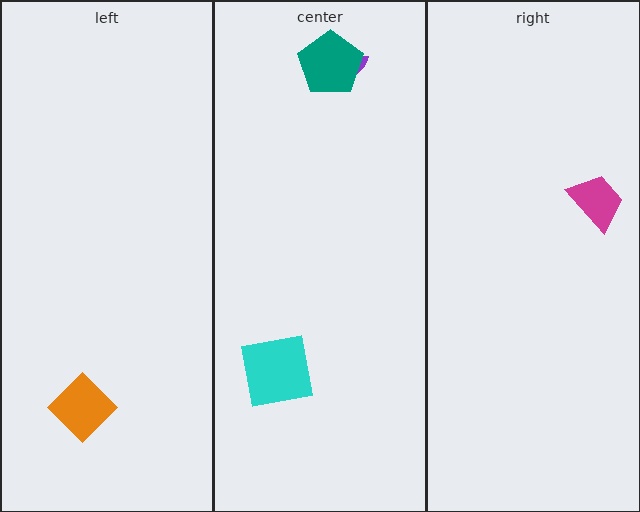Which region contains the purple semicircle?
The center region.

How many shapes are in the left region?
1.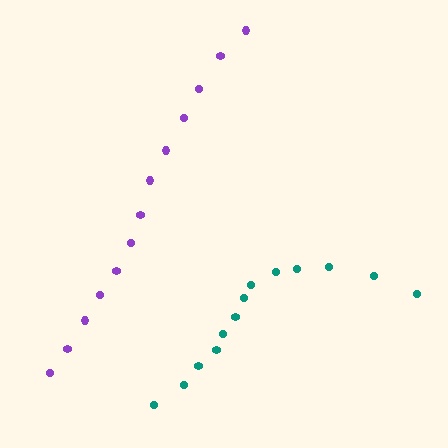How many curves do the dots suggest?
There are 2 distinct paths.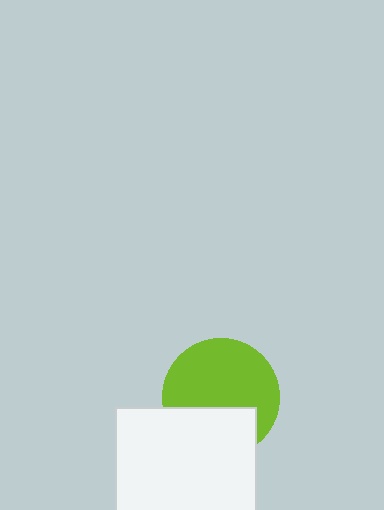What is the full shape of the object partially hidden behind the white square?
The partially hidden object is a lime circle.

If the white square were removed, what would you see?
You would see the complete lime circle.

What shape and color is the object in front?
The object in front is a white square.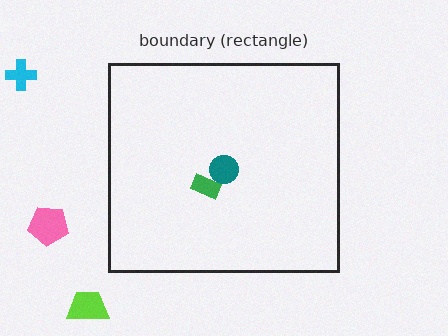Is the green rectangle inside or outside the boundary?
Inside.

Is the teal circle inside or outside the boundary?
Inside.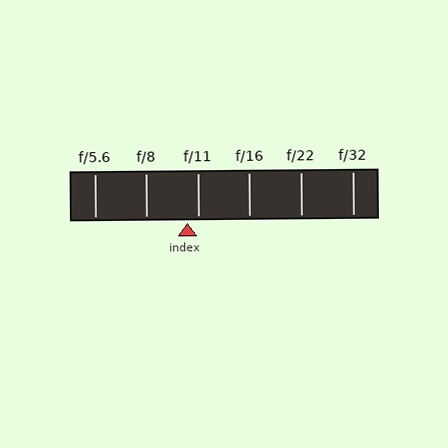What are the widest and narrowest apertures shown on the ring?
The widest aperture shown is f/5.6 and the narrowest is f/32.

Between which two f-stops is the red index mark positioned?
The index mark is between f/8 and f/11.